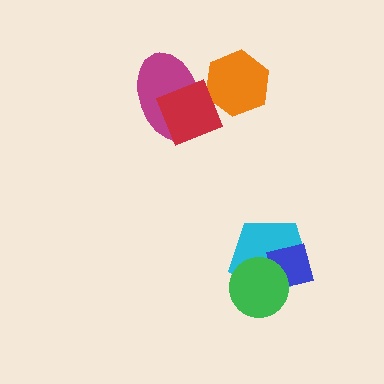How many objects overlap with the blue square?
2 objects overlap with the blue square.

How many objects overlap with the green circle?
2 objects overlap with the green circle.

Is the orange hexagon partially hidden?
Yes, it is partially covered by another shape.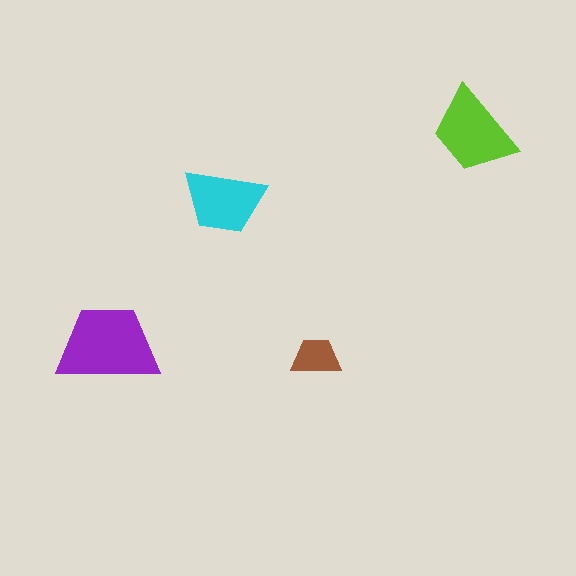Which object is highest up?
The lime trapezoid is topmost.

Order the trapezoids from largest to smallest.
the purple one, the lime one, the cyan one, the brown one.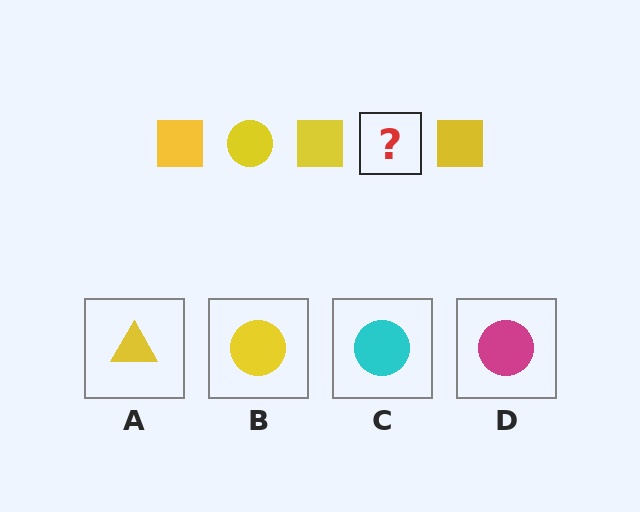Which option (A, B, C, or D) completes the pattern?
B.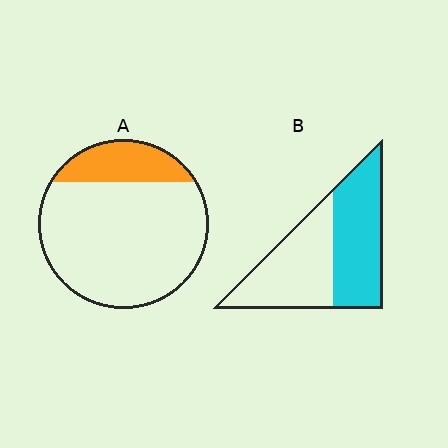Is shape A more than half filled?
No.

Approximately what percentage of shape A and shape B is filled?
A is approximately 20% and B is approximately 50%.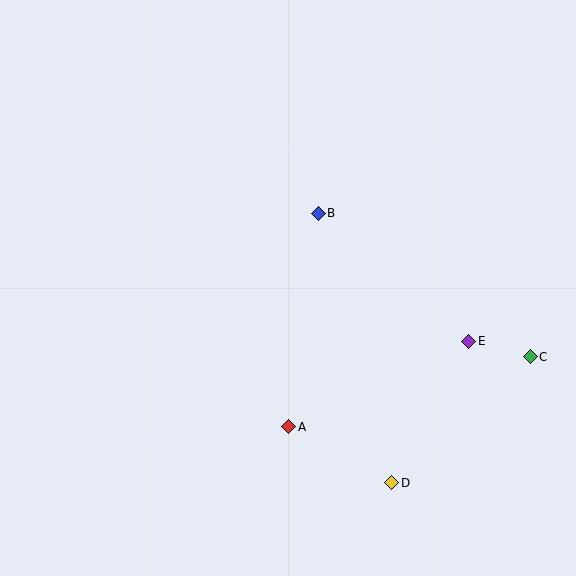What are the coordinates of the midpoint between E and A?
The midpoint between E and A is at (379, 384).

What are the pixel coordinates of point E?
Point E is at (469, 341).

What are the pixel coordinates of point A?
Point A is at (289, 427).